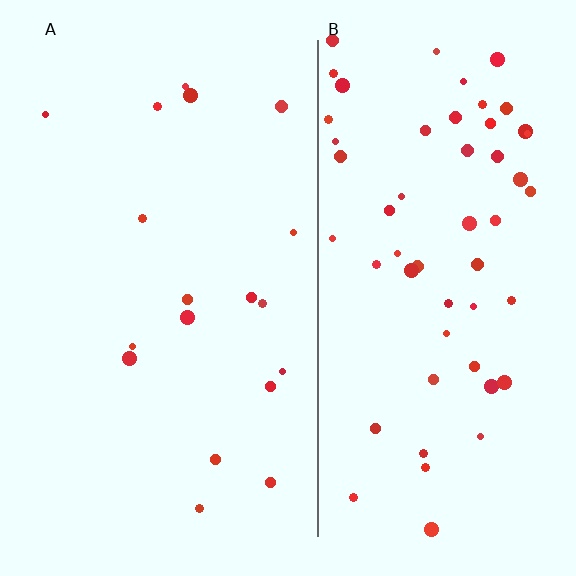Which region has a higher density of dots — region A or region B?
B (the right).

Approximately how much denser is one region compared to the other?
Approximately 3.1× — region B over region A.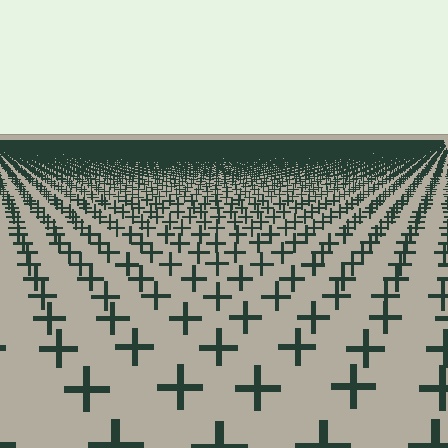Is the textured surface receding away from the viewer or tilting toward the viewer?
The surface is receding away from the viewer. Texture elements get smaller and denser toward the top.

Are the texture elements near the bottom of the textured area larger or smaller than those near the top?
Larger. Near the bottom, elements are closer to the viewer and appear at a bigger on-screen size.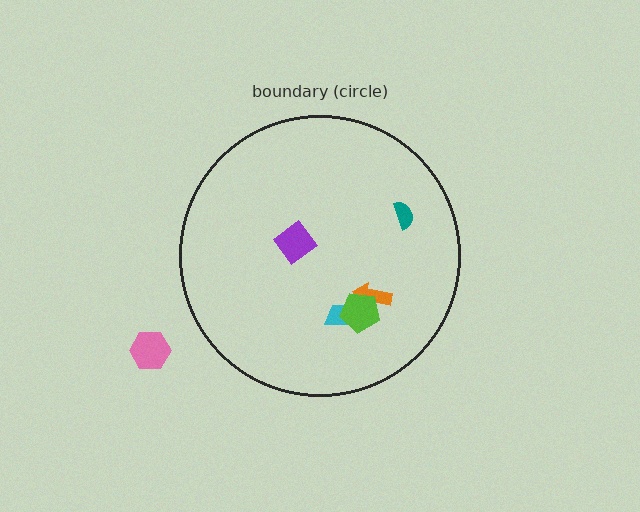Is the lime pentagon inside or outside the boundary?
Inside.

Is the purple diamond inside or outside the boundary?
Inside.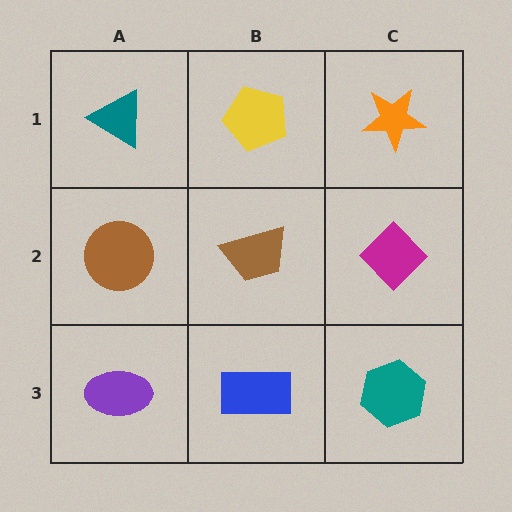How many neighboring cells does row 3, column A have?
2.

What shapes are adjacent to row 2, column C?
An orange star (row 1, column C), a teal hexagon (row 3, column C), a brown trapezoid (row 2, column B).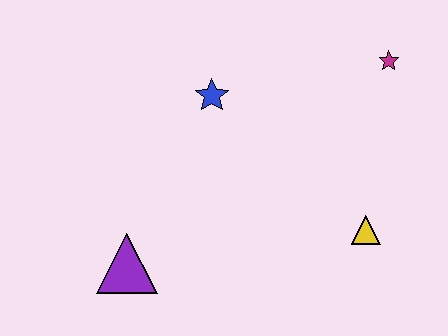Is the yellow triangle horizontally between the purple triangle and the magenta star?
Yes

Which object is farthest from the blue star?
The yellow triangle is farthest from the blue star.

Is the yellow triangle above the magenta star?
No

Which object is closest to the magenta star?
The yellow triangle is closest to the magenta star.